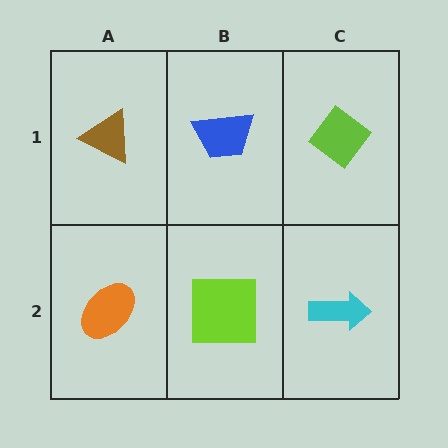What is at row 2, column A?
An orange ellipse.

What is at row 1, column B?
A blue trapezoid.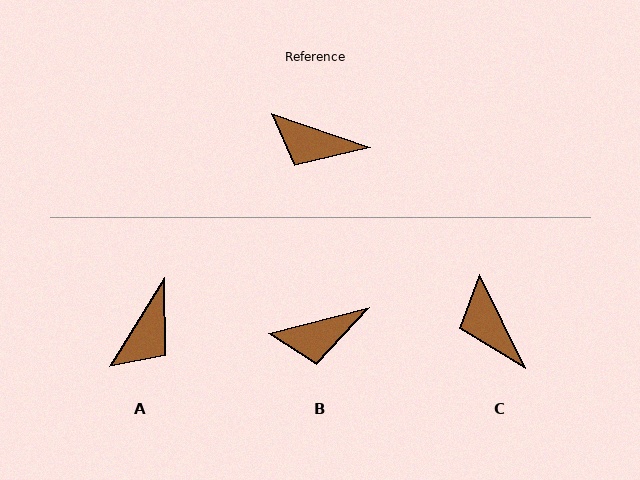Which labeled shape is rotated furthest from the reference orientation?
A, about 77 degrees away.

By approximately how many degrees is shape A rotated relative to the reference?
Approximately 77 degrees counter-clockwise.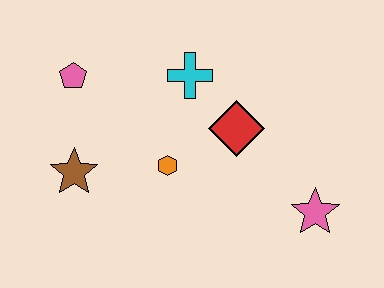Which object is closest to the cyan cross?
The red diamond is closest to the cyan cross.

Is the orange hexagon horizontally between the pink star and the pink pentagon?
Yes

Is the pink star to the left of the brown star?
No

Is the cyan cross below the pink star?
No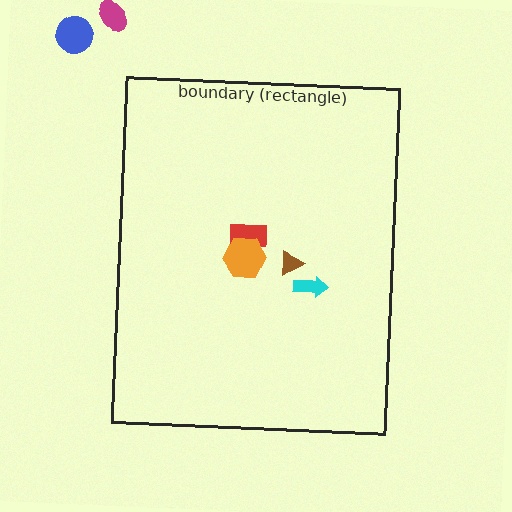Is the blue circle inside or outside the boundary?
Outside.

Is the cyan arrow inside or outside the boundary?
Inside.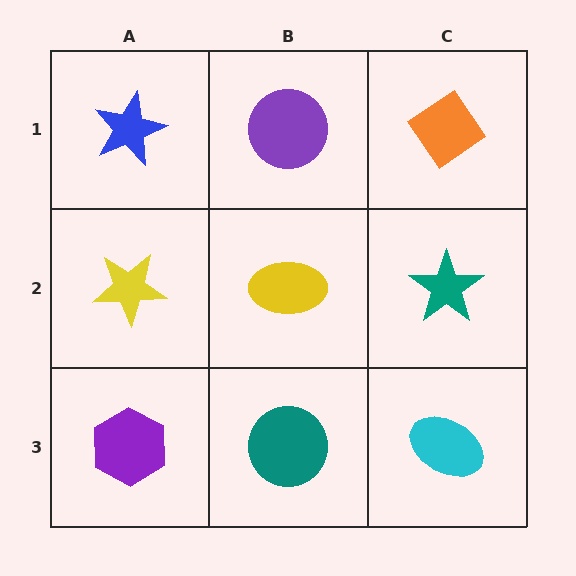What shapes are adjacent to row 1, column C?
A teal star (row 2, column C), a purple circle (row 1, column B).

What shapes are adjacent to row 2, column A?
A blue star (row 1, column A), a purple hexagon (row 3, column A), a yellow ellipse (row 2, column B).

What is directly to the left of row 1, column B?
A blue star.